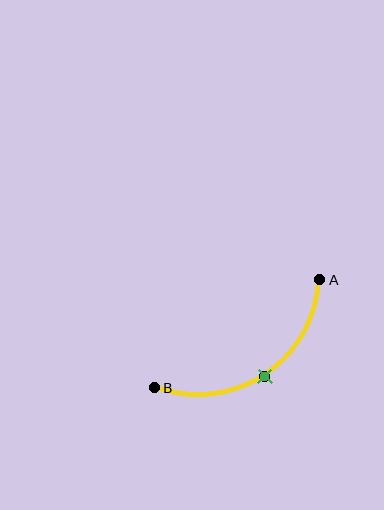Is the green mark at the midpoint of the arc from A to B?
Yes. The green mark lies on the arc at equal arc-length from both A and B — it is the arc midpoint.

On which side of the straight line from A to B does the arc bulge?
The arc bulges below the straight line connecting A and B.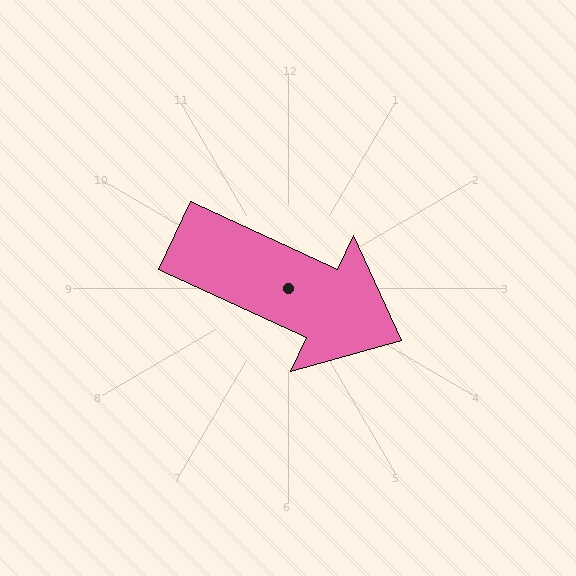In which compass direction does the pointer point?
Southeast.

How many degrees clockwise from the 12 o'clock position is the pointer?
Approximately 115 degrees.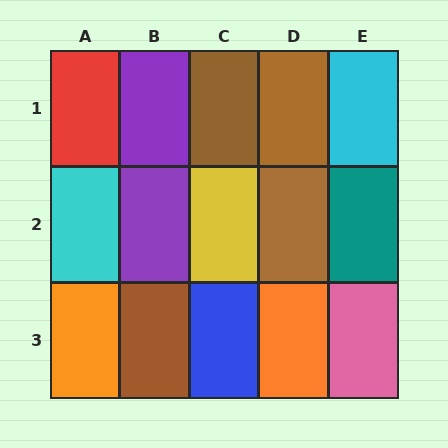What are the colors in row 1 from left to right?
Red, purple, brown, brown, cyan.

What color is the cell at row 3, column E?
Pink.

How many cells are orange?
2 cells are orange.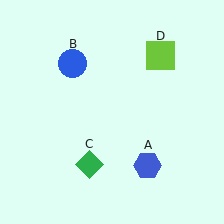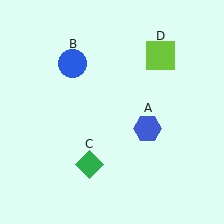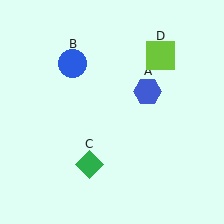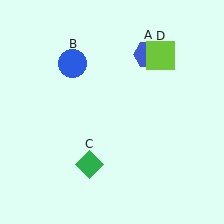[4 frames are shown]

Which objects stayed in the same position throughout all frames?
Blue circle (object B) and green diamond (object C) and lime square (object D) remained stationary.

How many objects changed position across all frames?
1 object changed position: blue hexagon (object A).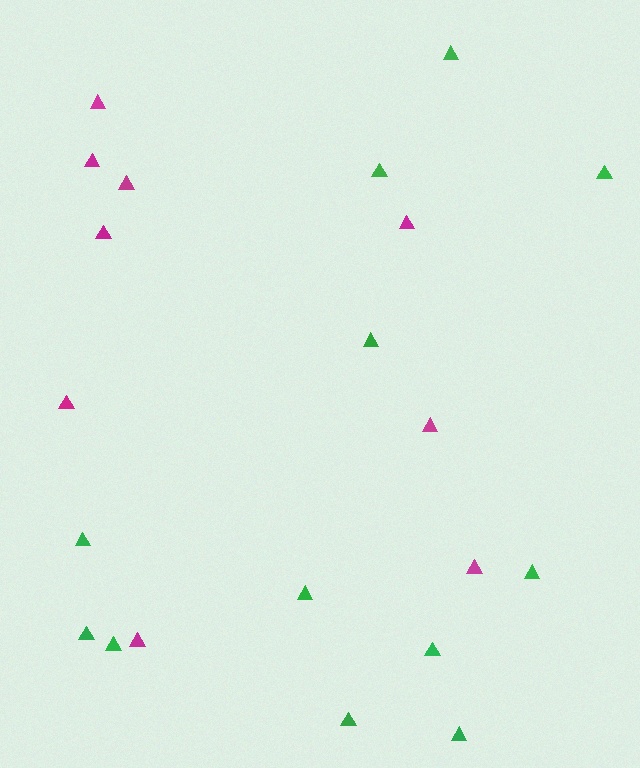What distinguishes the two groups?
There are 2 groups: one group of green triangles (12) and one group of magenta triangles (9).